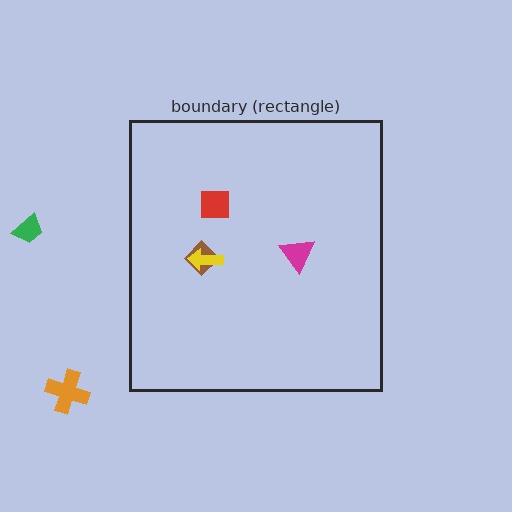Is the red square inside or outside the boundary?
Inside.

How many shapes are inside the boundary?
4 inside, 2 outside.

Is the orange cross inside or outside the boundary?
Outside.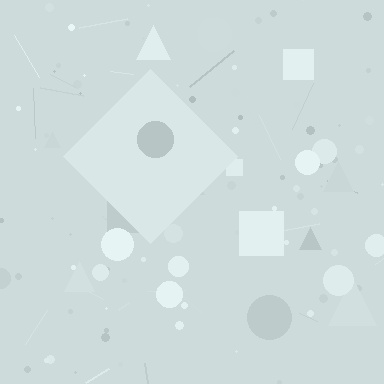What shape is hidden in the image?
A diamond is hidden in the image.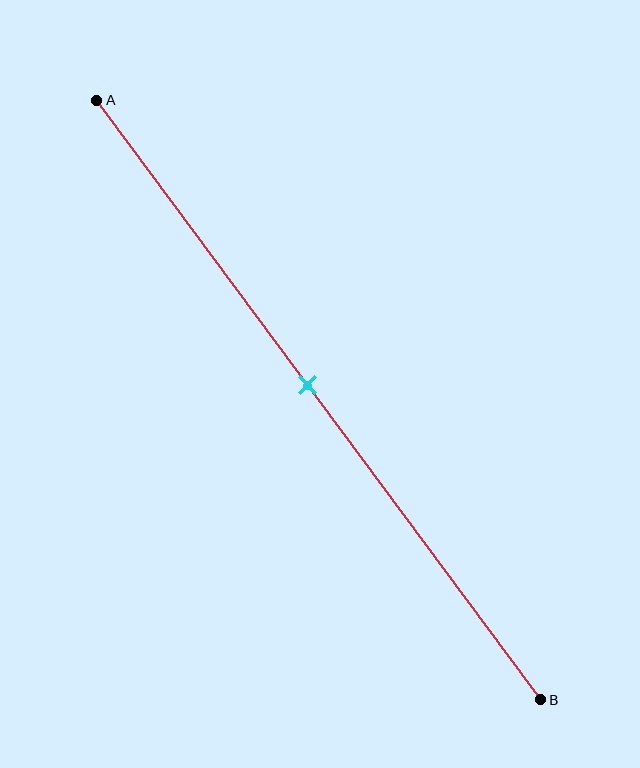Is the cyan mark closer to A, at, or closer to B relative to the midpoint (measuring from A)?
The cyan mark is approximately at the midpoint of segment AB.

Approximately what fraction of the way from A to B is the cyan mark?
The cyan mark is approximately 50% of the way from A to B.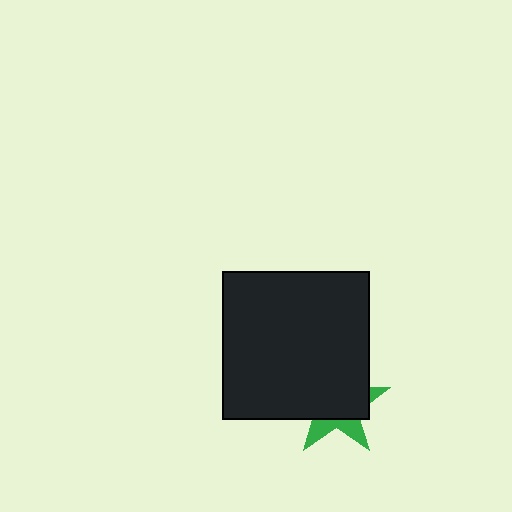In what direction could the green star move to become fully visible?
The green star could move down. That would shift it out from behind the black square entirely.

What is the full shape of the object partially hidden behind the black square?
The partially hidden object is a green star.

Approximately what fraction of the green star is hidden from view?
Roughly 68% of the green star is hidden behind the black square.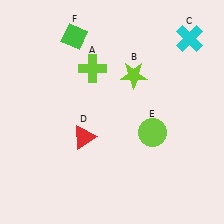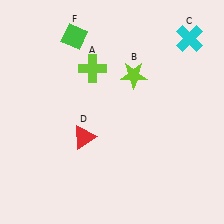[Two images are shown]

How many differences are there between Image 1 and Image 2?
There is 1 difference between the two images.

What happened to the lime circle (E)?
The lime circle (E) was removed in Image 2. It was in the bottom-right area of Image 1.